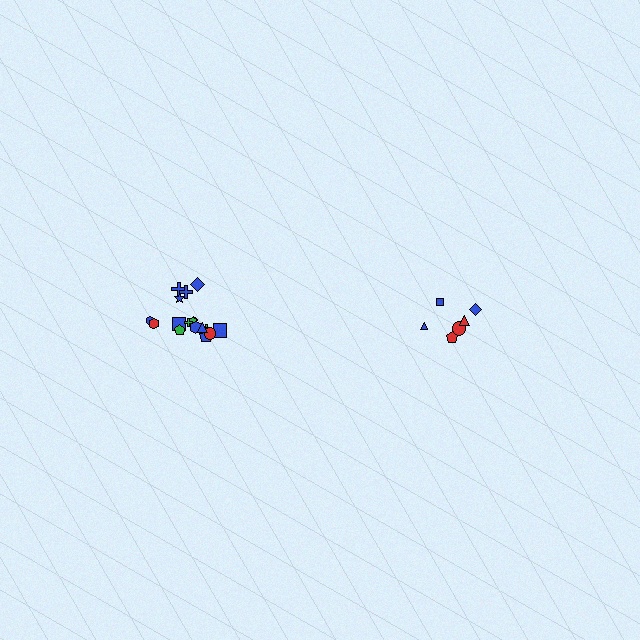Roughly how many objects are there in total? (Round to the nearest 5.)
Roughly 25 objects in total.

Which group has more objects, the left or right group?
The left group.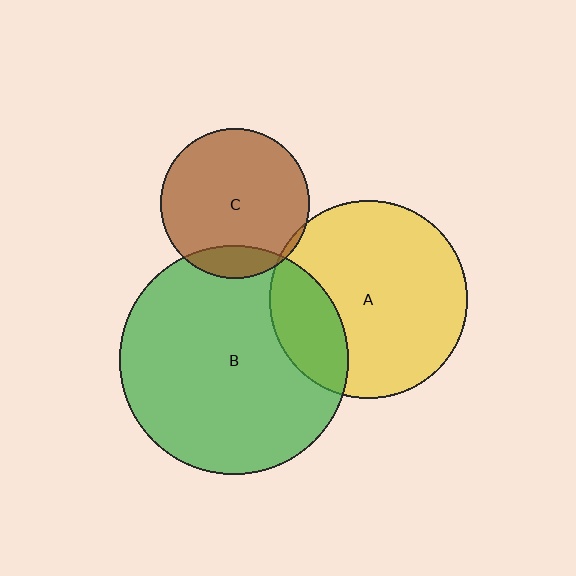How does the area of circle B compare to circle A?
Approximately 1.3 times.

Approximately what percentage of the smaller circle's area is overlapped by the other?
Approximately 25%.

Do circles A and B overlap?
Yes.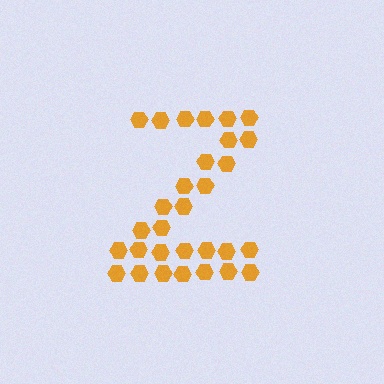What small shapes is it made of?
It is made of small hexagons.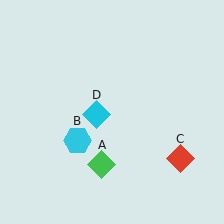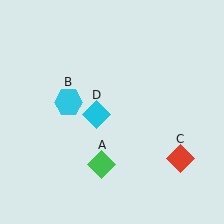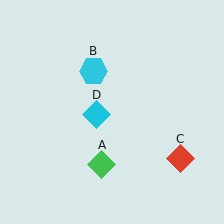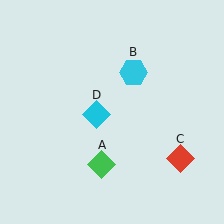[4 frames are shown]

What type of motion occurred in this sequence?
The cyan hexagon (object B) rotated clockwise around the center of the scene.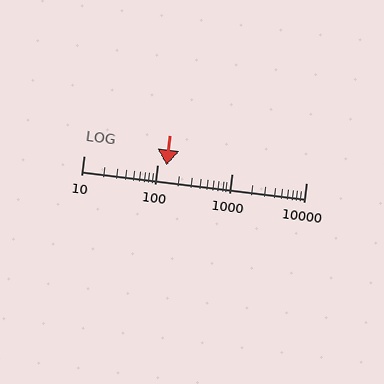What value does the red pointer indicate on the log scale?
The pointer indicates approximately 130.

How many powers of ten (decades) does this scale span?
The scale spans 3 decades, from 10 to 10000.